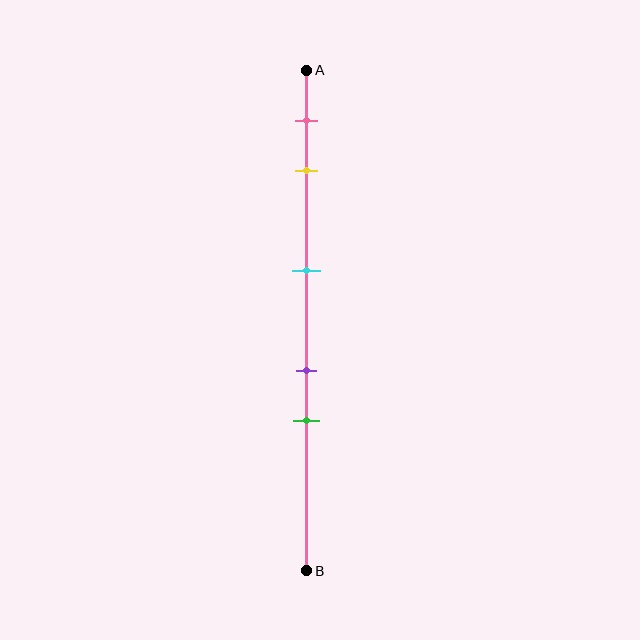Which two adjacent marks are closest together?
The purple and green marks are the closest adjacent pair.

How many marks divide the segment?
There are 5 marks dividing the segment.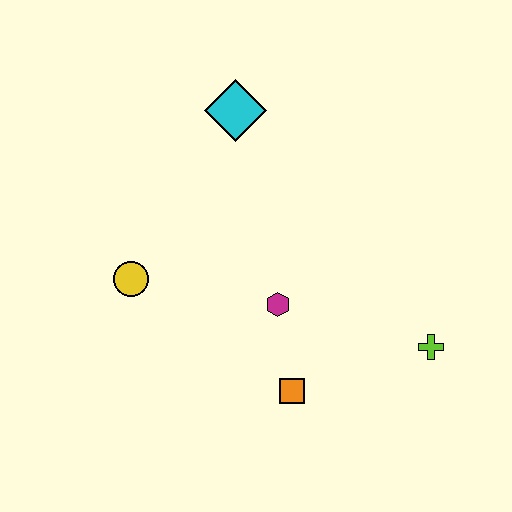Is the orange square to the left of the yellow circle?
No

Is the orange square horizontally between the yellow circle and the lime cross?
Yes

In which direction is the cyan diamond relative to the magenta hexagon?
The cyan diamond is above the magenta hexagon.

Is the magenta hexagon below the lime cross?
No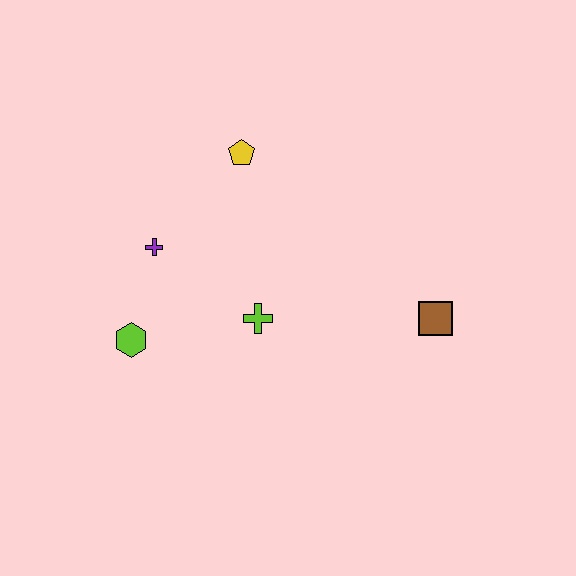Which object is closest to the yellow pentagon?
The purple cross is closest to the yellow pentagon.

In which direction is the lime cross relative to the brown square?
The lime cross is to the left of the brown square.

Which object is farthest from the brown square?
The lime hexagon is farthest from the brown square.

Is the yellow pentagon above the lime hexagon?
Yes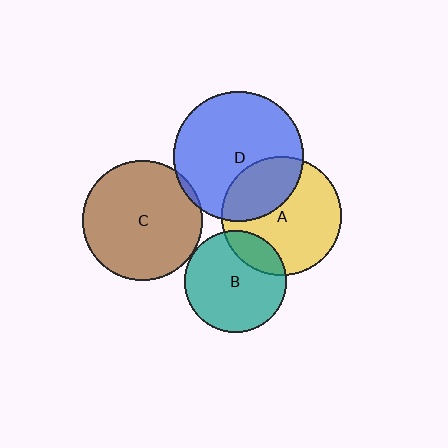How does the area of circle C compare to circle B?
Approximately 1.4 times.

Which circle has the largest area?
Circle D (blue).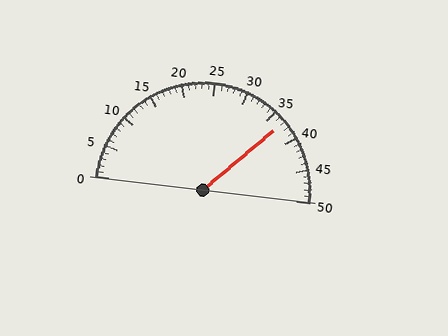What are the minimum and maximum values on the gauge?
The gauge ranges from 0 to 50.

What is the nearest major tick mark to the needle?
The nearest major tick mark is 35.